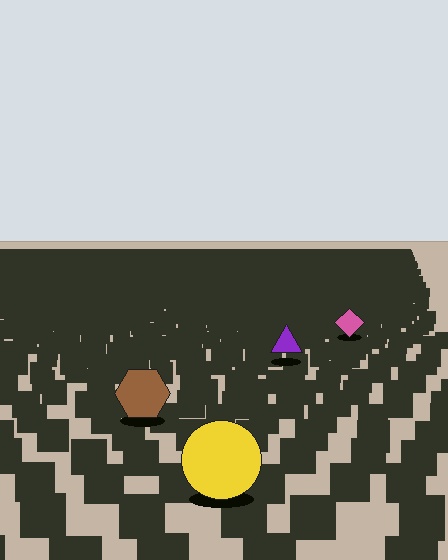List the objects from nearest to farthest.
From nearest to farthest: the yellow circle, the brown hexagon, the purple triangle, the pink diamond.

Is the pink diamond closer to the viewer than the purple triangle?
No. The purple triangle is closer — you can tell from the texture gradient: the ground texture is coarser near it.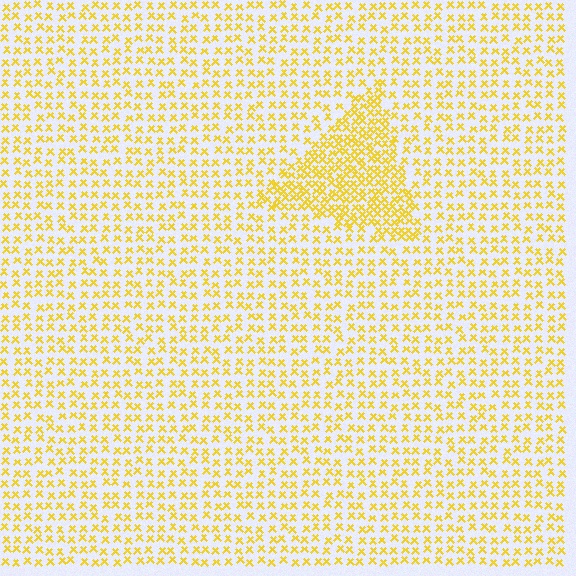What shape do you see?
I see a triangle.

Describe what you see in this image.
The image contains small yellow elements arranged at two different densities. A triangle-shaped region is visible where the elements are more densely packed than the surrounding area.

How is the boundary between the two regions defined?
The boundary is defined by a change in element density (approximately 2.0x ratio). All elements are the same color, size, and shape.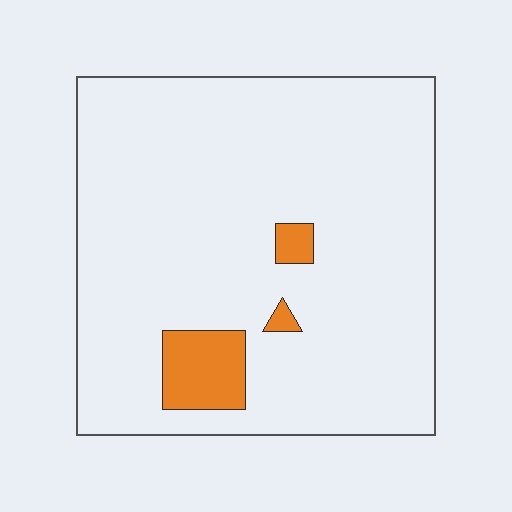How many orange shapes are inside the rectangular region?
3.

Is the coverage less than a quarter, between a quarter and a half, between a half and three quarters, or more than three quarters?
Less than a quarter.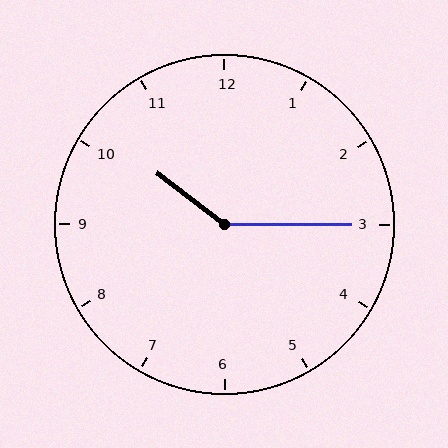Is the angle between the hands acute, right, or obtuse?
It is obtuse.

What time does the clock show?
10:15.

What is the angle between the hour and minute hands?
Approximately 142 degrees.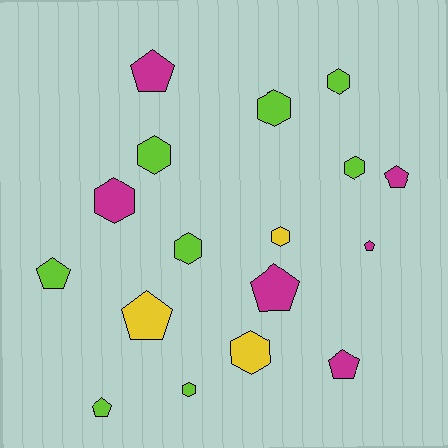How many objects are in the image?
There are 17 objects.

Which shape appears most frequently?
Hexagon, with 9 objects.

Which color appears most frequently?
Lime, with 8 objects.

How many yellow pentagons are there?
There is 1 yellow pentagon.